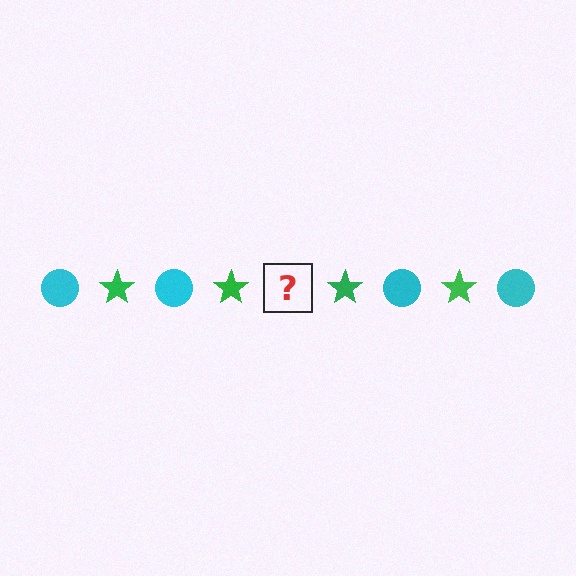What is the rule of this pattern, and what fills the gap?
The rule is that the pattern alternates between cyan circle and green star. The gap should be filled with a cyan circle.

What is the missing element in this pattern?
The missing element is a cyan circle.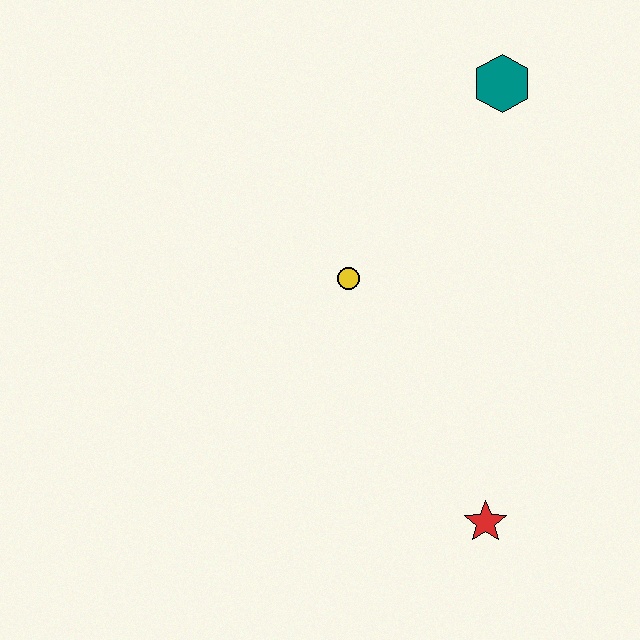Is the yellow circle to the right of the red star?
No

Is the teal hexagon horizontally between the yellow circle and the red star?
No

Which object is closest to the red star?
The yellow circle is closest to the red star.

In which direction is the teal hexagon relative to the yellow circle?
The teal hexagon is above the yellow circle.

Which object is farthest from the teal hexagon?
The red star is farthest from the teal hexagon.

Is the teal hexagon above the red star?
Yes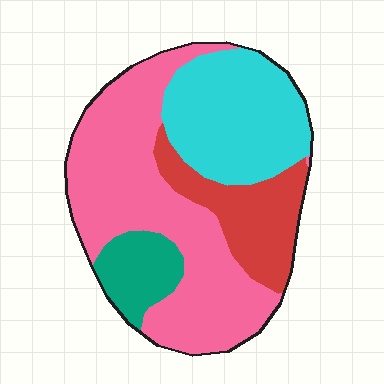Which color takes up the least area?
Teal, at roughly 10%.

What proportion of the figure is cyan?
Cyan covers around 25% of the figure.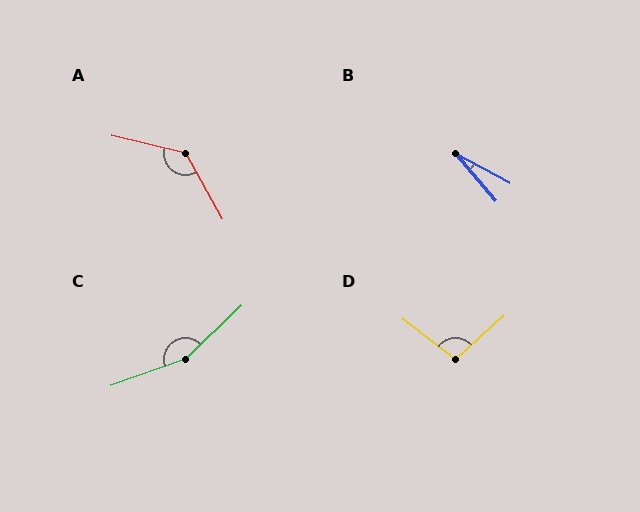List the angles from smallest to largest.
B (21°), D (100°), A (133°), C (156°).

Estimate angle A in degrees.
Approximately 133 degrees.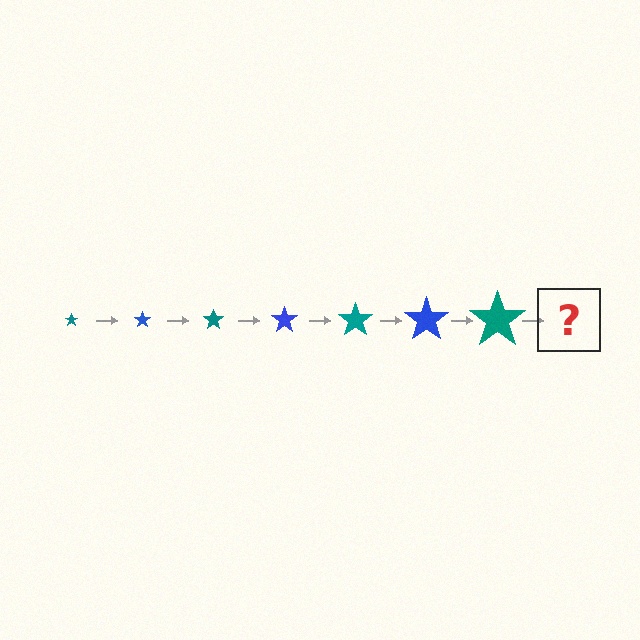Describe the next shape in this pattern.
It should be a blue star, larger than the previous one.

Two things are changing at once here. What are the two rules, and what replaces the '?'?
The two rules are that the star grows larger each step and the color cycles through teal and blue. The '?' should be a blue star, larger than the previous one.